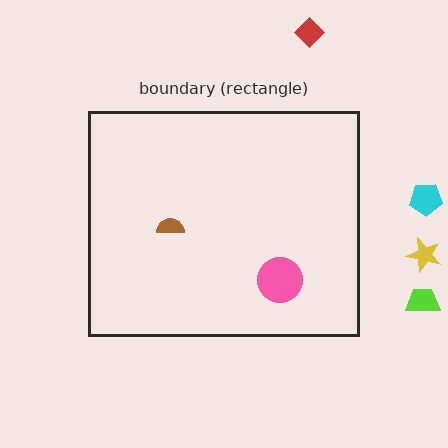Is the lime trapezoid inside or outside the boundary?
Outside.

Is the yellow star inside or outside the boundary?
Outside.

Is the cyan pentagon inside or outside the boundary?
Outside.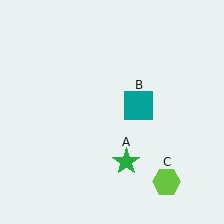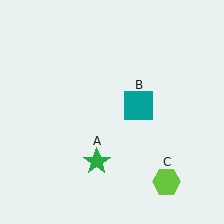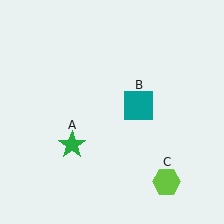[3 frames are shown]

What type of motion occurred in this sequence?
The green star (object A) rotated clockwise around the center of the scene.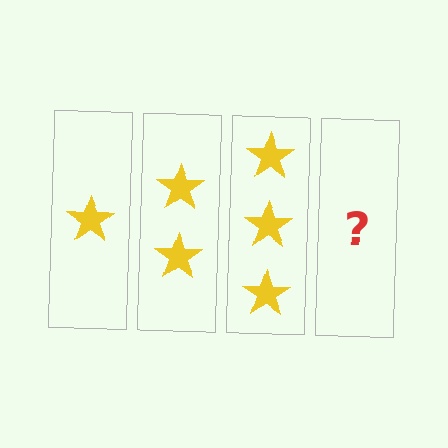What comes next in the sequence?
The next element should be 4 stars.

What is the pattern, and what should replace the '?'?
The pattern is that each step adds one more star. The '?' should be 4 stars.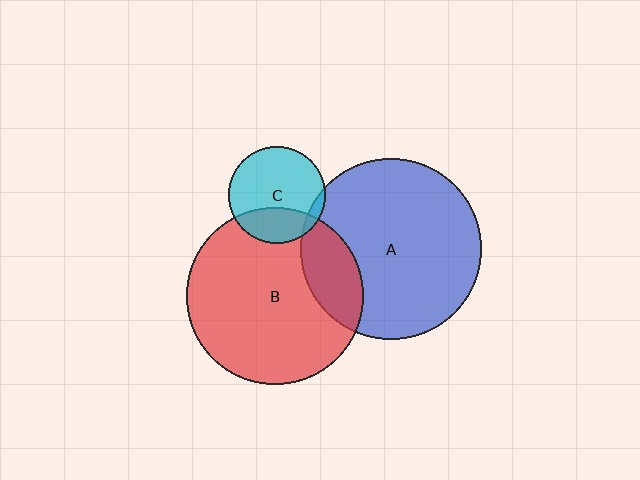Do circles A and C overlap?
Yes.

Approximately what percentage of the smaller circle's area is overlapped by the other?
Approximately 5%.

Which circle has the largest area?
Circle A (blue).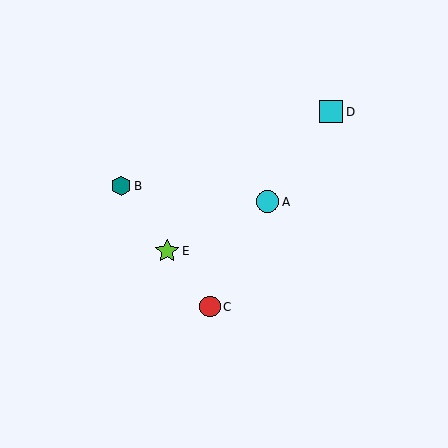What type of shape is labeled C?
Shape C is a red circle.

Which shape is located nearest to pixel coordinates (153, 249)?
The lime star (labeled E) at (167, 251) is nearest to that location.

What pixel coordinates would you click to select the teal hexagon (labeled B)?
Click at (121, 186) to select the teal hexagon B.